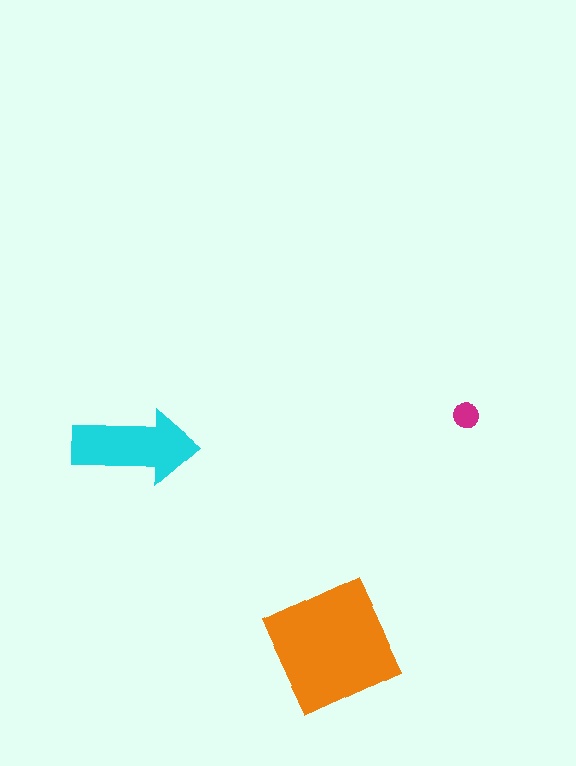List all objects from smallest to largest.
The magenta circle, the cyan arrow, the orange square.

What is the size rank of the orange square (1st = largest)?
1st.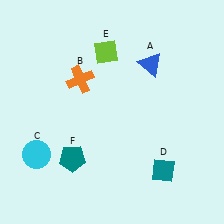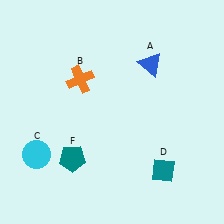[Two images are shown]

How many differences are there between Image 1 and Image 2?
There is 1 difference between the two images.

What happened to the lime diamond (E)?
The lime diamond (E) was removed in Image 2. It was in the top-left area of Image 1.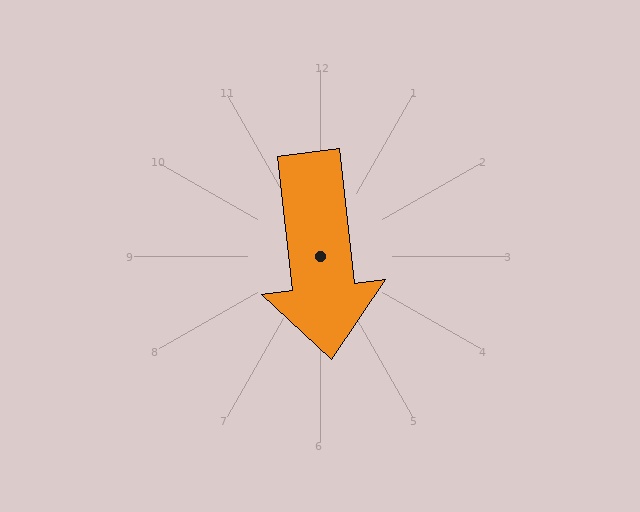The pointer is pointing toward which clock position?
Roughly 6 o'clock.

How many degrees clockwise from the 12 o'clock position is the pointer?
Approximately 173 degrees.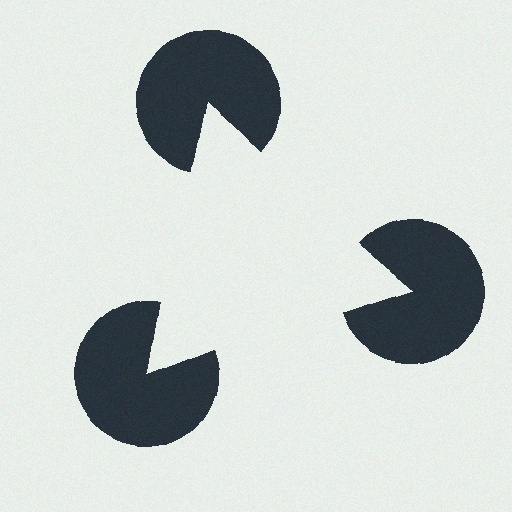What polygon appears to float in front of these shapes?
An illusory triangle — its edges are inferred from the aligned wedge cuts in the pac-man discs, not physically drawn.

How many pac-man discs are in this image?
There are 3 — one at each vertex of the illusory triangle.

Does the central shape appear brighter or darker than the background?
It typically appears slightly brighter than the background, even though no actual brightness change is drawn.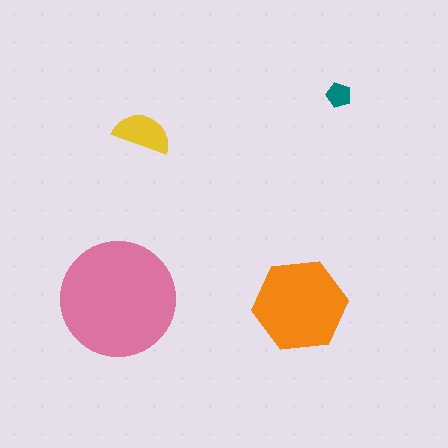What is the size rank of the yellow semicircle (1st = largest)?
3rd.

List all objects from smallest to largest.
The teal pentagon, the yellow semicircle, the orange hexagon, the pink circle.